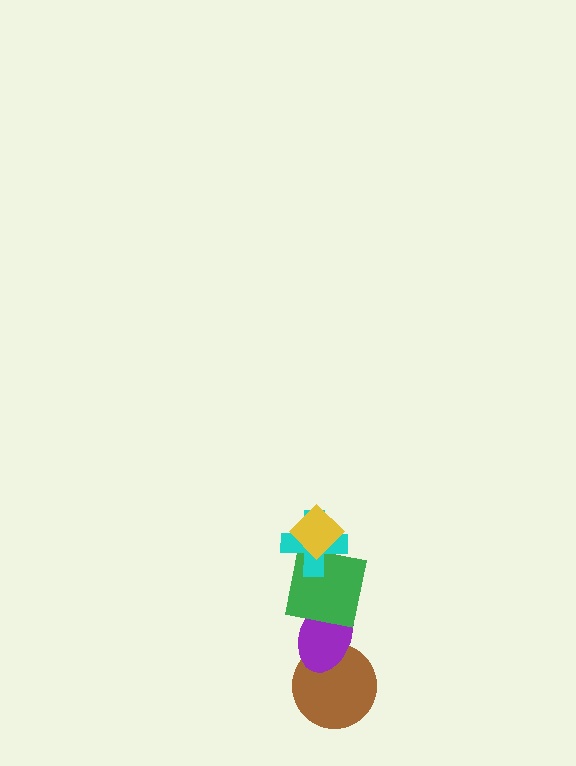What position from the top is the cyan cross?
The cyan cross is 2nd from the top.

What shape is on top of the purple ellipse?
The green square is on top of the purple ellipse.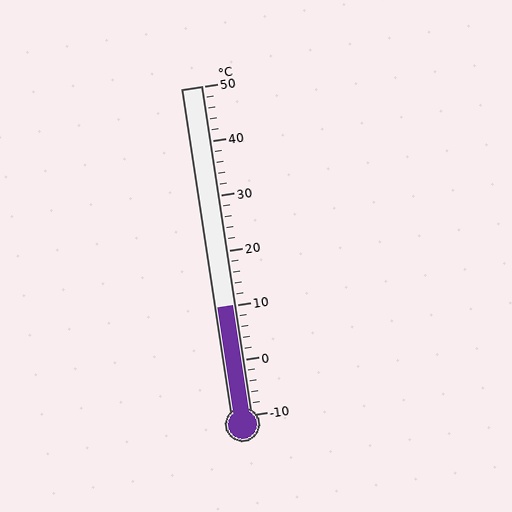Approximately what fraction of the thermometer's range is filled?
The thermometer is filled to approximately 35% of its range.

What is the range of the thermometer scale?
The thermometer scale ranges from -10°C to 50°C.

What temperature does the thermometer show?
The thermometer shows approximately 10°C.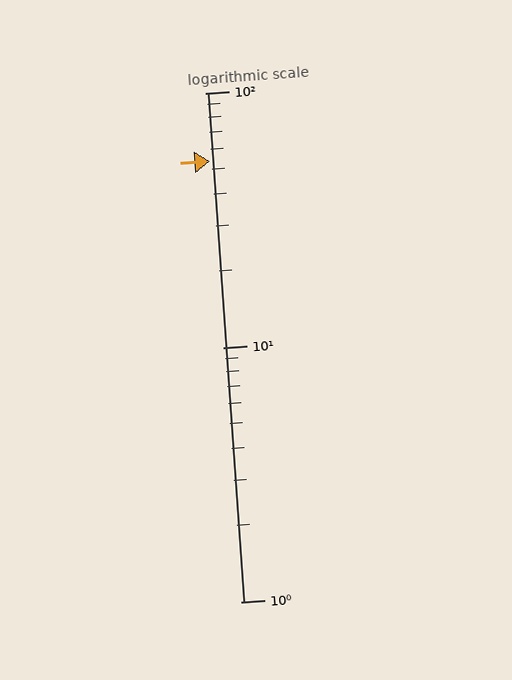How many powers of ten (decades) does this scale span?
The scale spans 2 decades, from 1 to 100.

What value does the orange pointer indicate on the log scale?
The pointer indicates approximately 54.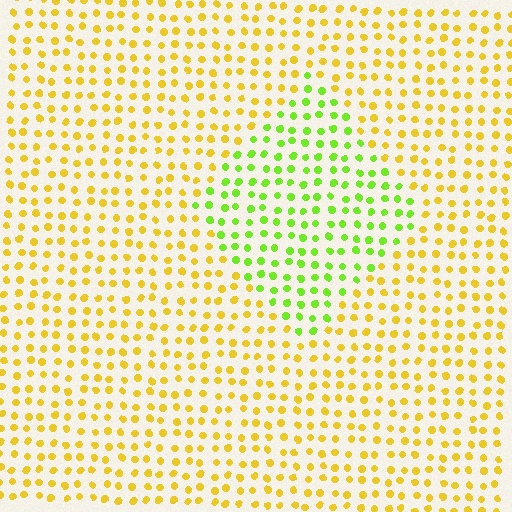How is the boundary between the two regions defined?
The boundary is defined purely by a slight shift in hue (about 48 degrees). Spacing, size, and orientation are identical on both sides.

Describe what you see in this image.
The image is filled with small yellow elements in a uniform arrangement. A diamond-shaped region is visible where the elements are tinted to a slightly different hue, forming a subtle color boundary.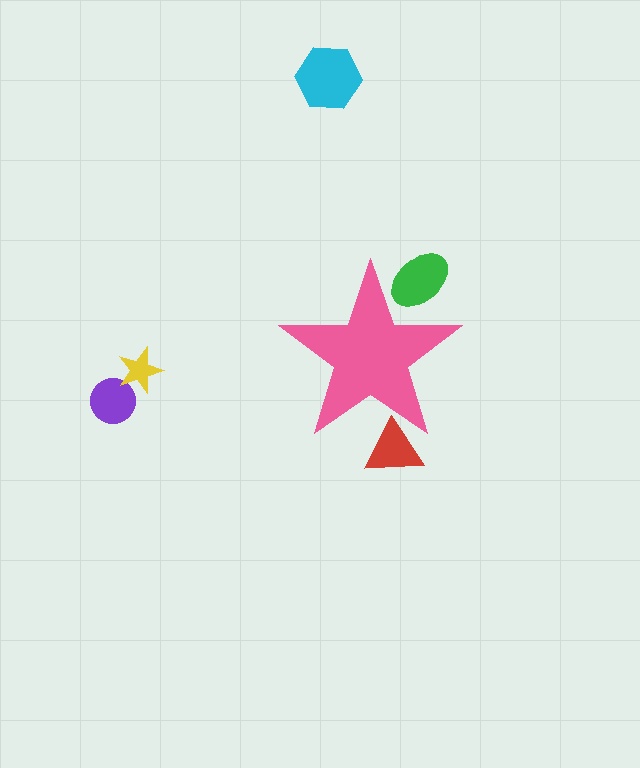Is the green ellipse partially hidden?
Yes, the green ellipse is partially hidden behind the pink star.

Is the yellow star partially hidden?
No, the yellow star is fully visible.